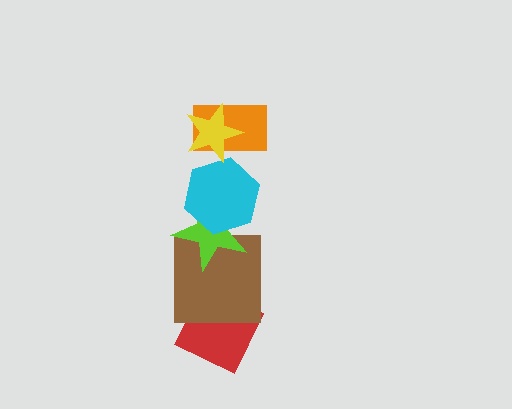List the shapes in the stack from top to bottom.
From top to bottom: the yellow star, the orange rectangle, the cyan hexagon, the lime star, the brown square, the red diamond.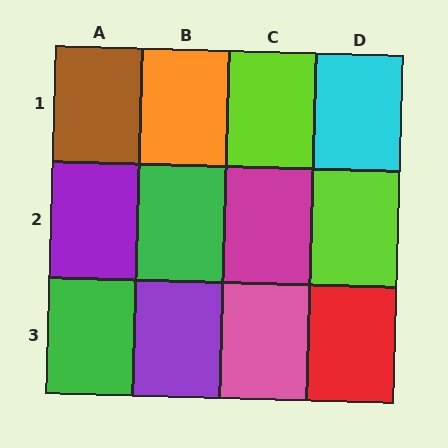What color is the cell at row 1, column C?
Lime.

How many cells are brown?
1 cell is brown.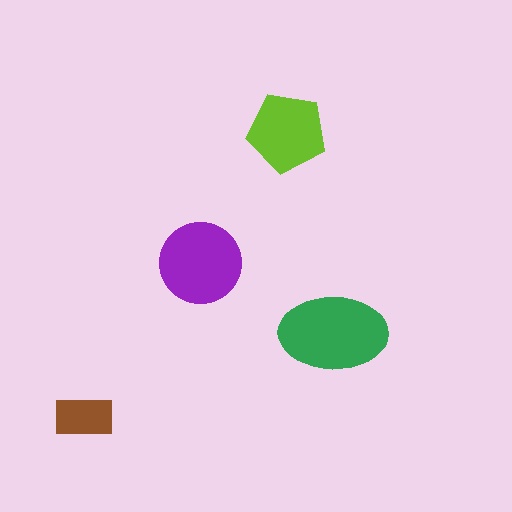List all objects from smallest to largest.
The brown rectangle, the lime pentagon, the purple circle, the green ellipse.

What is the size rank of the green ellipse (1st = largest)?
1st.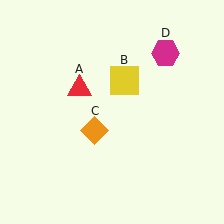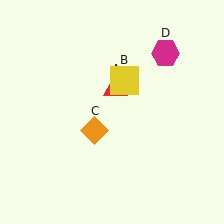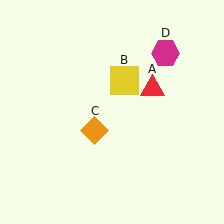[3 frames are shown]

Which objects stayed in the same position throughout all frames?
Yellow square (object B) and orange diamond (object C) and magenta hexagon (object D) remained stationary.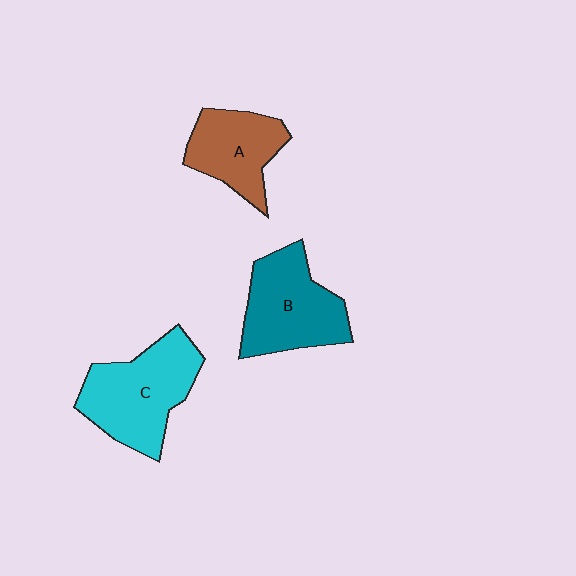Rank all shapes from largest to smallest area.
From largest to smallest: C (cyan), B (teal), A (brown).